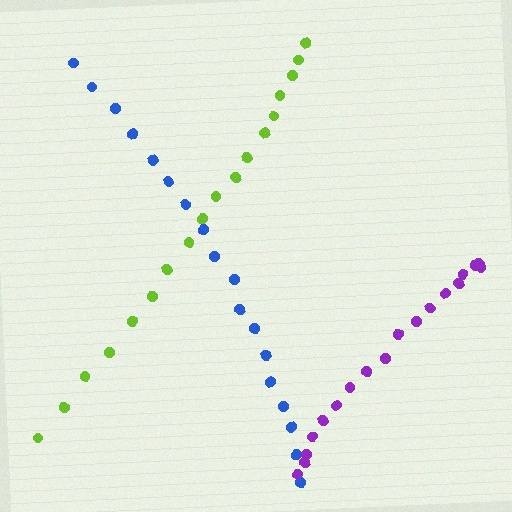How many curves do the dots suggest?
There are 3 distinct paths.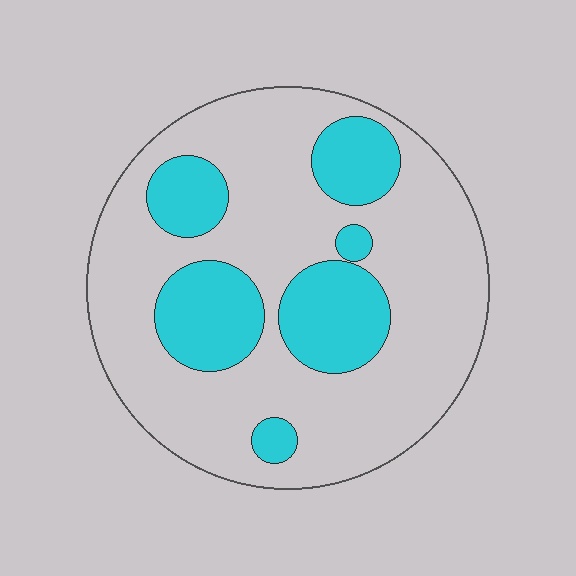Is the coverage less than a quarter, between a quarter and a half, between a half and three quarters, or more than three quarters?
Between a quarter and a half.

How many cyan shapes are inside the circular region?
6.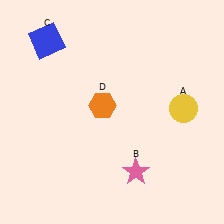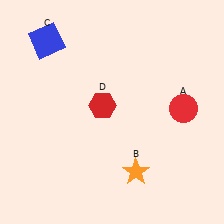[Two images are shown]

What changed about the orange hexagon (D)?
In Image 1, D is orange. In Image 2, it changed to red.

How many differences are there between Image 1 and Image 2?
There are 3 differences between the two images.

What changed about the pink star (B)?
In Image 1, B is pink. In Image 2, it changed to orange.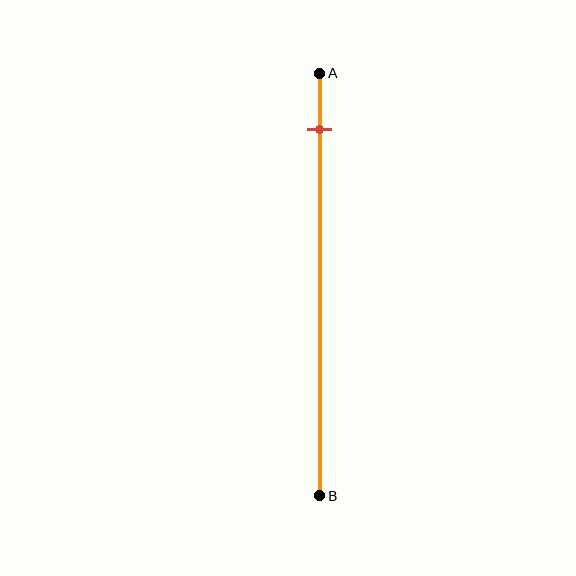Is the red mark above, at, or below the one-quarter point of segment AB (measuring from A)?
The red mark is above the one-quarter point of segment AB.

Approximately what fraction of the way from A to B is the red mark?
The red mark is approximately 15% of the way from A to B.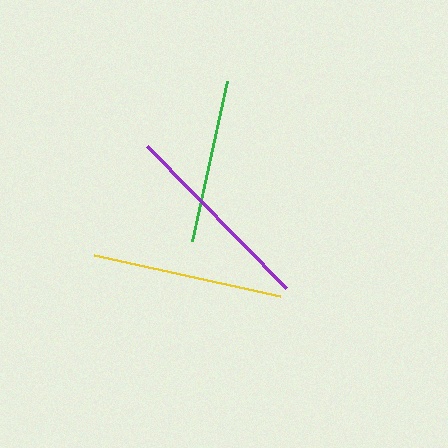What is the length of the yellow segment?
The yellow segment is approximately 190 pixels long.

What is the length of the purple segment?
The purple segment is approximately 198 pixels long.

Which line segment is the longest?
The purple line is the longest at approximately 198 pixels.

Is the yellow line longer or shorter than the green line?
The yellow line is longer than the green line.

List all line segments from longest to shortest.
From longest to shortest: purple, yellow, green.